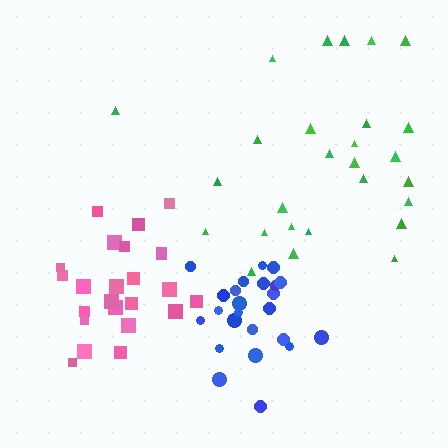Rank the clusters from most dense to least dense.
blue, pink, green.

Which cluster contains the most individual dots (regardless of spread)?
Green (29).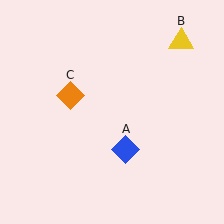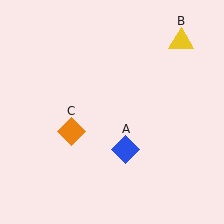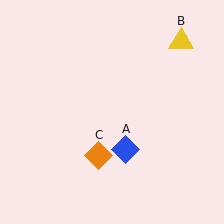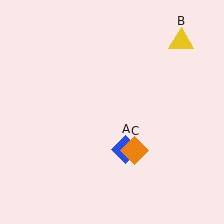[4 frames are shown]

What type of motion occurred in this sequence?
The orange diamond (object C) rotated counterclockwise around the center of the scene.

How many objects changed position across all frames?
1 object changed position: orange diamond (object C).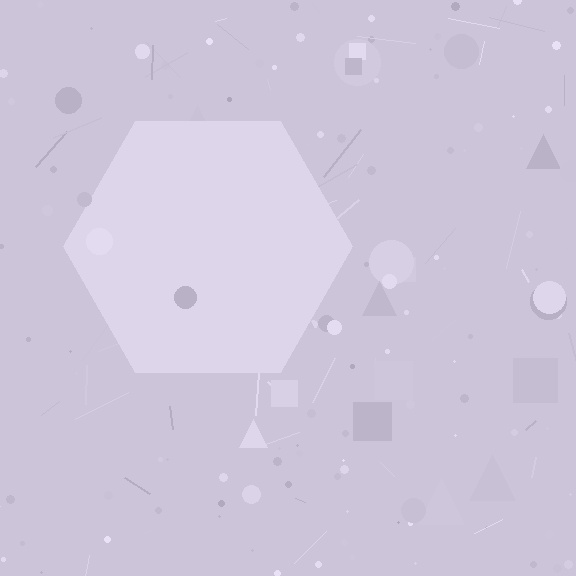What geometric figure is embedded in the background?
A hexagon is embedded in the background.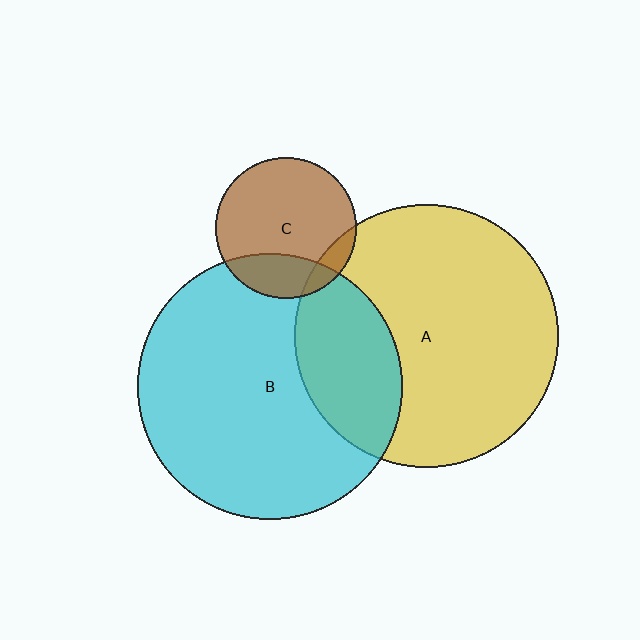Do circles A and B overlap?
Yes.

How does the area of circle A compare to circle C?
Approximately 3.5 times.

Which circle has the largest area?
Circle B (cyan).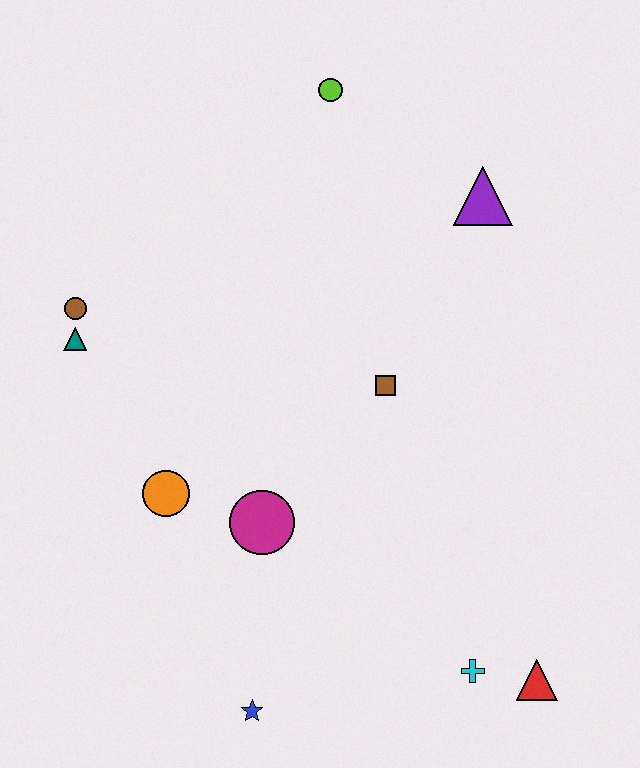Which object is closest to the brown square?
The magenta circle is closest to the brown square.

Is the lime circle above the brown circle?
Yes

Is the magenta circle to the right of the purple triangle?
No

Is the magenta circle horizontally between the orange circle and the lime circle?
Yes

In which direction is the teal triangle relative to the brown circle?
The teal triangle is below the brown circle.